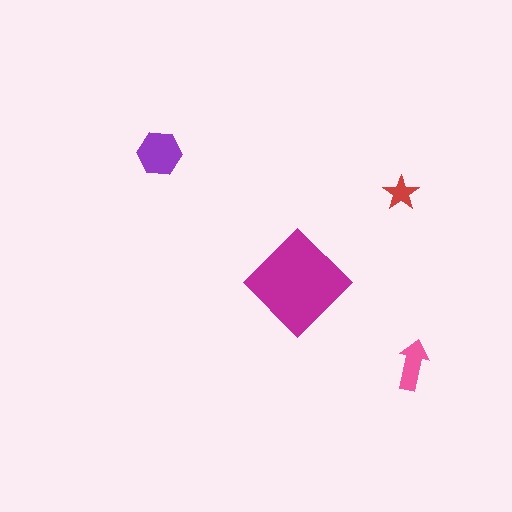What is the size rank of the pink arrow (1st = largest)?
3rd.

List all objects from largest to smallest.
The magenta diamond, the purple hexagon, the pink arrow, the red star.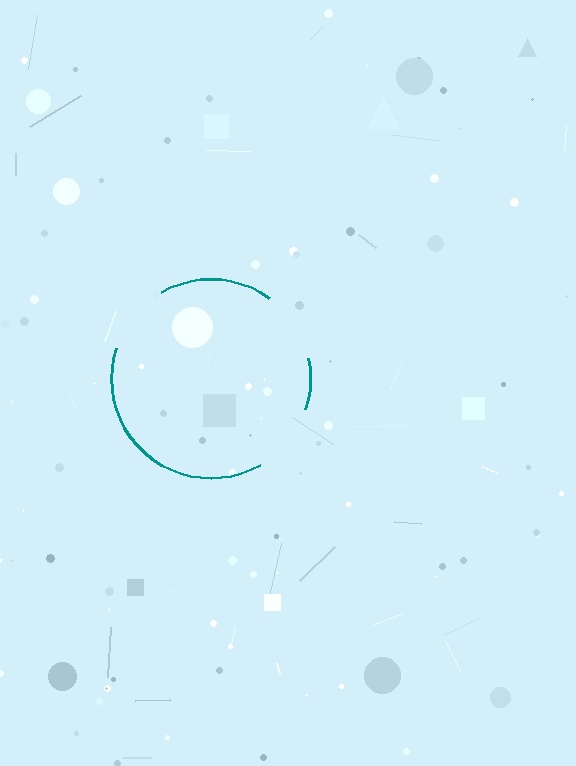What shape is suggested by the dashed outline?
The dashed outline suggests a circle.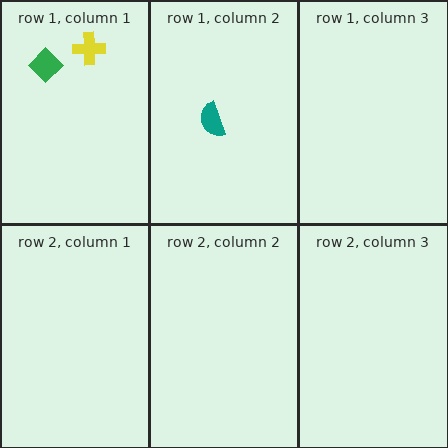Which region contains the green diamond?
The row 1, column 1 region.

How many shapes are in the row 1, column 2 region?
1.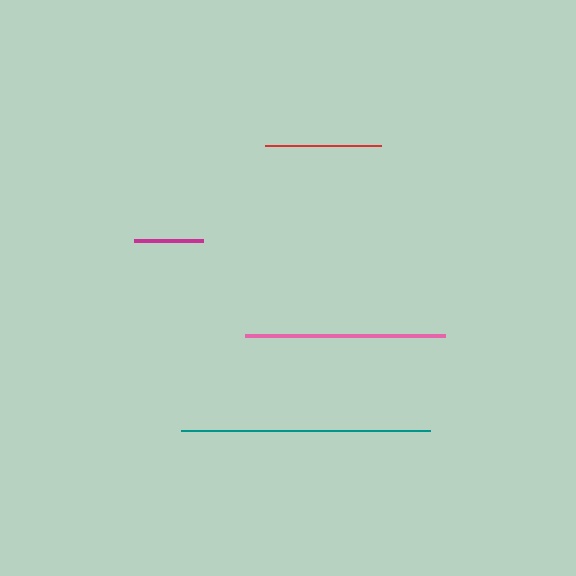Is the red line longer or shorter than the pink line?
The pink line is longer than the red line.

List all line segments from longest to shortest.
From longest to shortest: teal, pink, red, magenta.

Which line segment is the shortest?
The magenta line is the shortest at approximately 69 pixels.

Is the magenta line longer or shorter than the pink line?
The pink line is longer than the magenta line.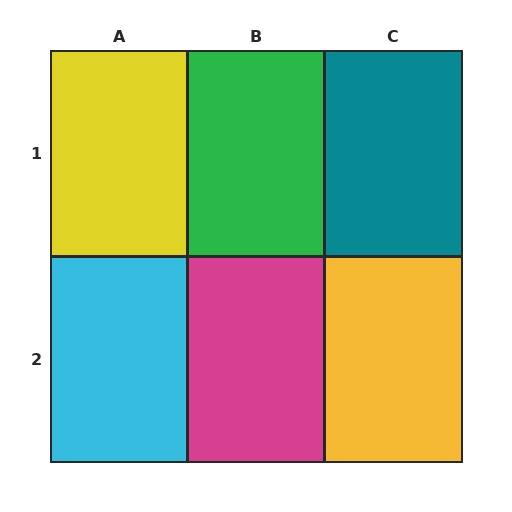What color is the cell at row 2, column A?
Cyan.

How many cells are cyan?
1 cell is cyan.